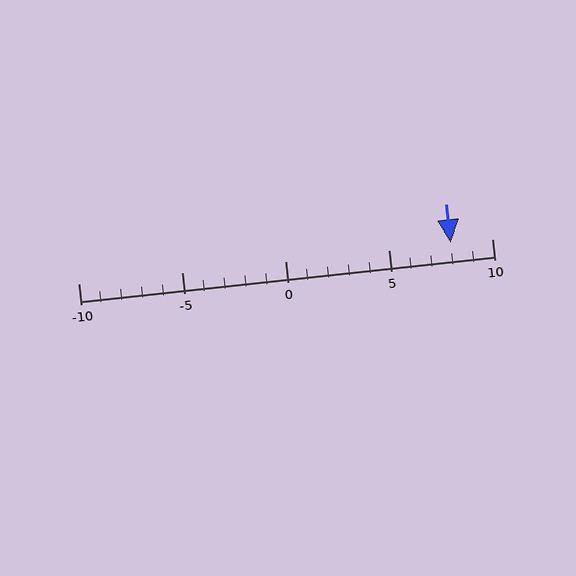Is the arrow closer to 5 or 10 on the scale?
The arrow is closer to 10.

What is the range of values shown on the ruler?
The ruler shows values from -10 to 10.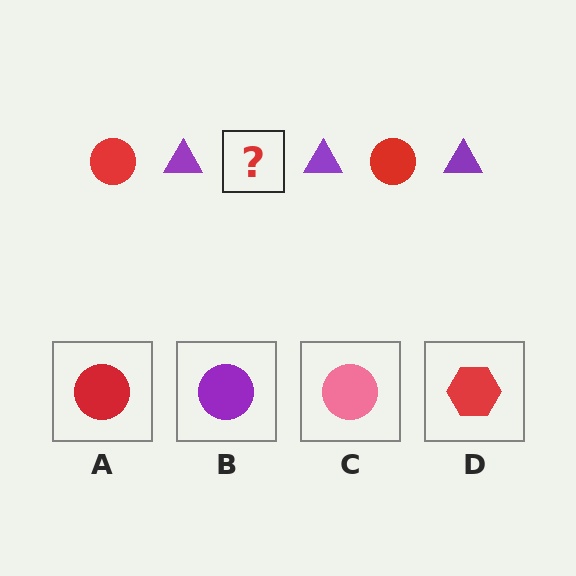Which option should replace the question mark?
Option A.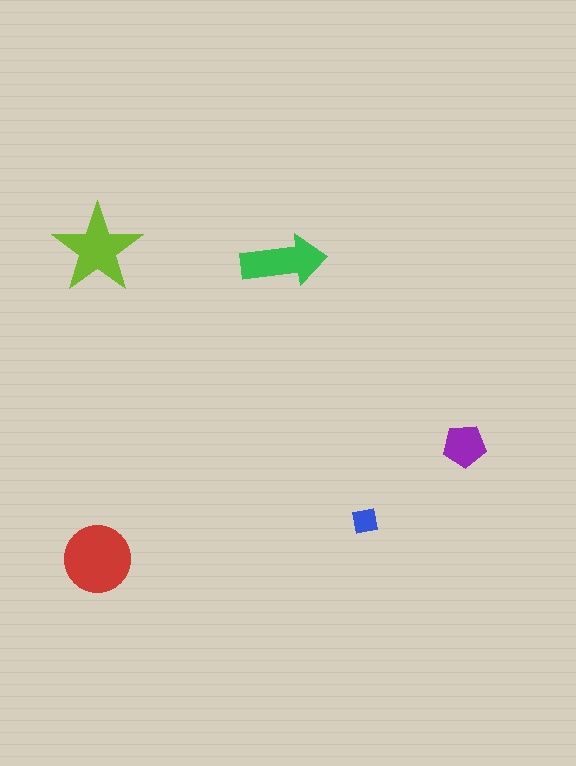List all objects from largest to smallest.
The red circle, the lime star, the green arrow, the purple pentagon, the blue square.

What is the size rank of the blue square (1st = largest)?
5th.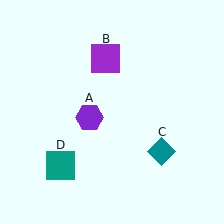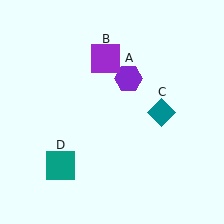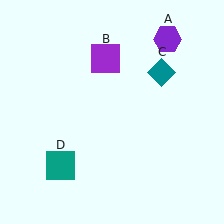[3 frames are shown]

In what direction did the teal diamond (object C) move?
The teal diamond (object C) moved up.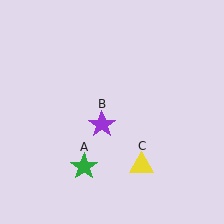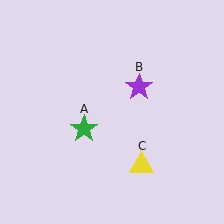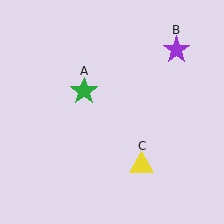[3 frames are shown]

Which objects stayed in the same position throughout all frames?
Yellow triangle (object C) remained stationary.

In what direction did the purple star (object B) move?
The purple star (object B) moved up and to the right.